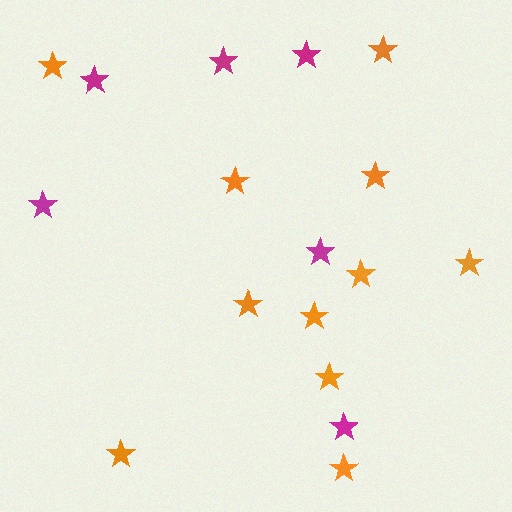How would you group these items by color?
There are 2 groups: one group of orange stars (11) and one group of magenta stars (6).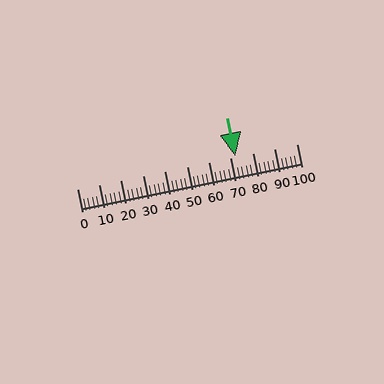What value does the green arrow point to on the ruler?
The green arrow points to approximately 72.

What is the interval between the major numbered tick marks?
The major tick marks are spaced 10 units apart.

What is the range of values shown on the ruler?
The ruler shows values from 0 to 100.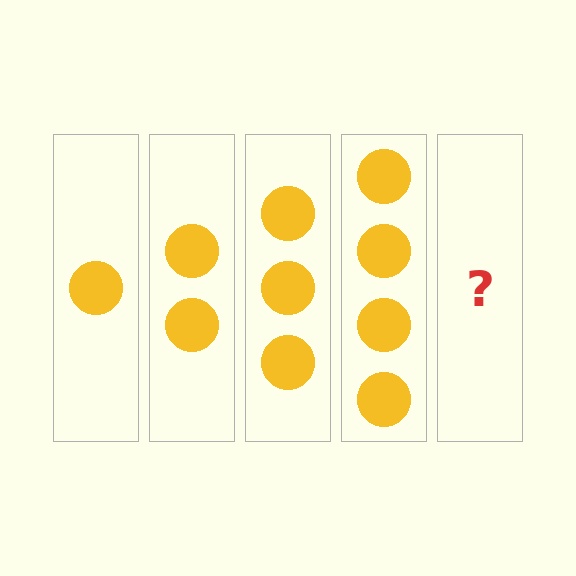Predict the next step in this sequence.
The next step is 5 circles.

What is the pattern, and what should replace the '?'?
The pattern is that each step adds one more circle. The '?' should be 5 circles.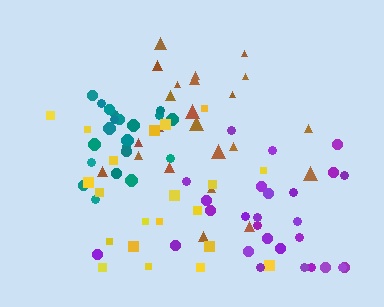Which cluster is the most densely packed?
Teal.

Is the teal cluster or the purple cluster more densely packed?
Teal.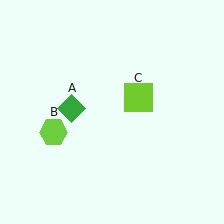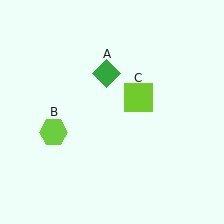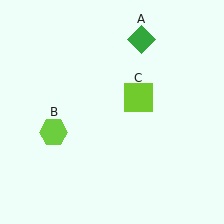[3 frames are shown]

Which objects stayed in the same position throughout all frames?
Lime hexagon (object B) and lime square (object C) remained stationary.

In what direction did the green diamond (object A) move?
The green diamond (object A) moved up and to the right.